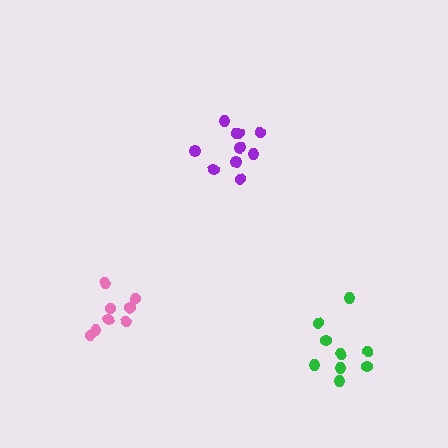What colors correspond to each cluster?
The clusters are colored: green, pink, purple.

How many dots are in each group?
Group 1: 9 dots, Group 2: 9 dots, Group 3: 10 dots (28 total).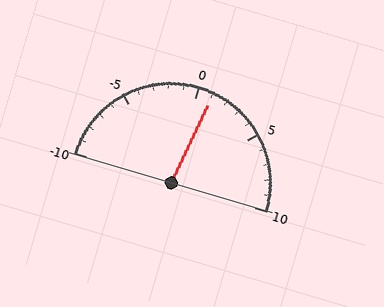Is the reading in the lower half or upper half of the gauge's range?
The reading is in the upper half of the range (-10 to 10).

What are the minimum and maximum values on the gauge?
The gauge ranges from -10 to 10.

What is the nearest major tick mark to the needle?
The nearest major tick mark is 0.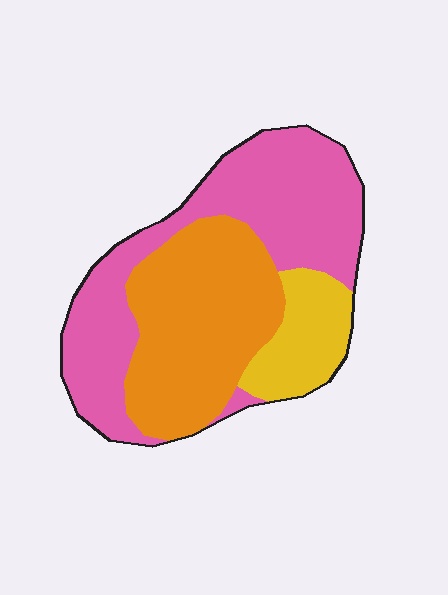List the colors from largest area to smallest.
From largest to smallest: pink, orange, yellow.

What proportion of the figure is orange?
Orange takes up about three eighths (3/8) of the figure.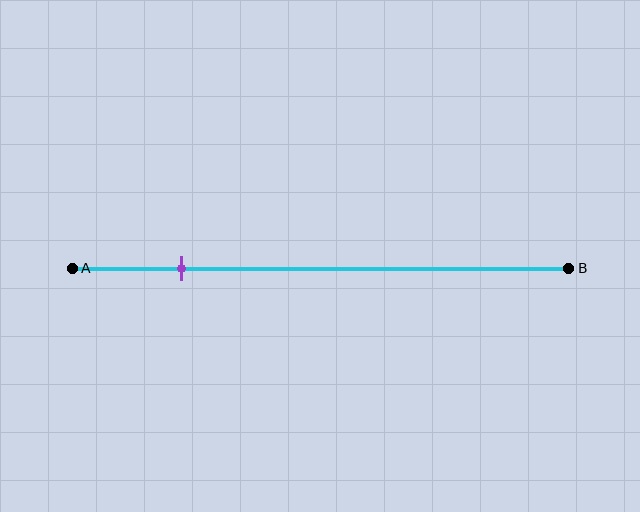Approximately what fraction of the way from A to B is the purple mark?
The purple mark is approximately 20% of the way from A to B.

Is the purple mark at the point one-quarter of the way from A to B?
Yes, the mark is approximately at the one-quarter point.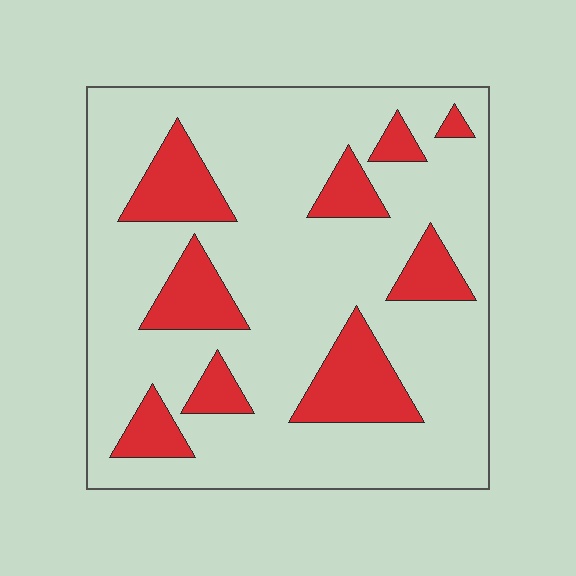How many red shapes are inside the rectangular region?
9.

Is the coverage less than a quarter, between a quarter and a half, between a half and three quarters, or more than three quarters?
Less than a quarter.